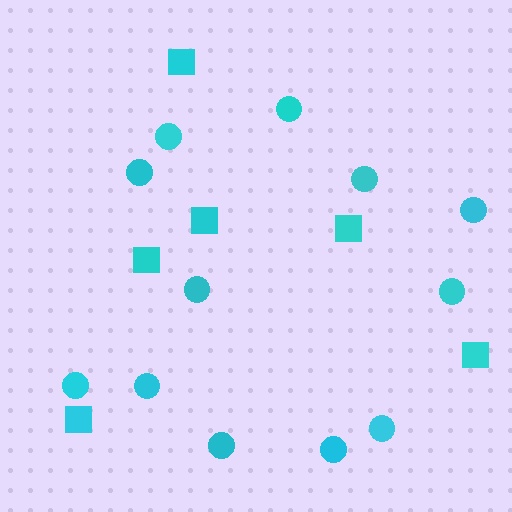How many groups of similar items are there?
There are 2 groups: one group of circles (12) and one group of squares (6).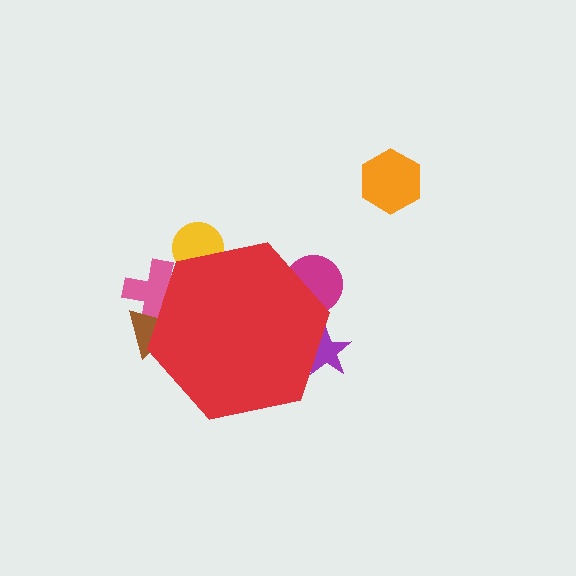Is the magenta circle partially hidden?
Yes, the magenta circle is partially hidden behind the red hexagon.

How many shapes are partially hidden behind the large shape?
5 shapes are partially hidden.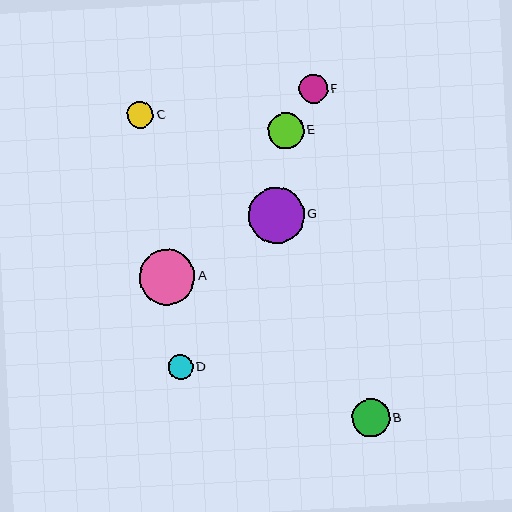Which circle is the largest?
Circle G is the largest with a size of approximately 56 pixels.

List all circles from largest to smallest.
From largest to smallest: G, A, B, E, F, C, D.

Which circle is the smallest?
Circle D is the smallest with a size of approximately 25 pixels.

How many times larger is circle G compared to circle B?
Circle G is approximately 1.5 times the size of circle B.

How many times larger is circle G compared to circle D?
Circle G is approximately 2.3 times the size of circle D.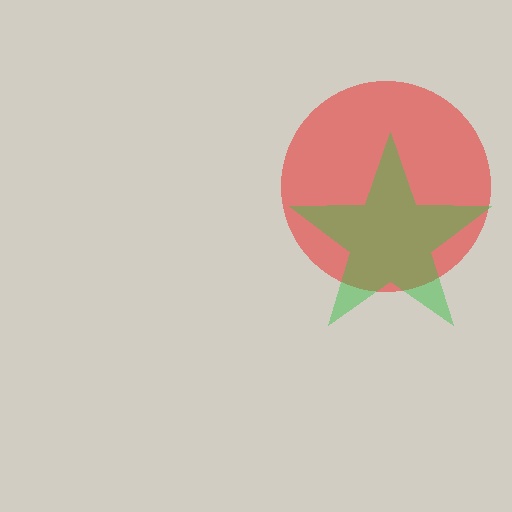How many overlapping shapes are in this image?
There are 2 overlapping shapes in the image.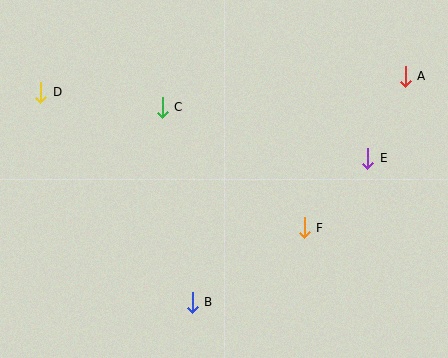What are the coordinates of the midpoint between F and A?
The midpoint between F and A is at (355, 152).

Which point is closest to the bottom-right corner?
Point F is closest to the bottom-right corner.